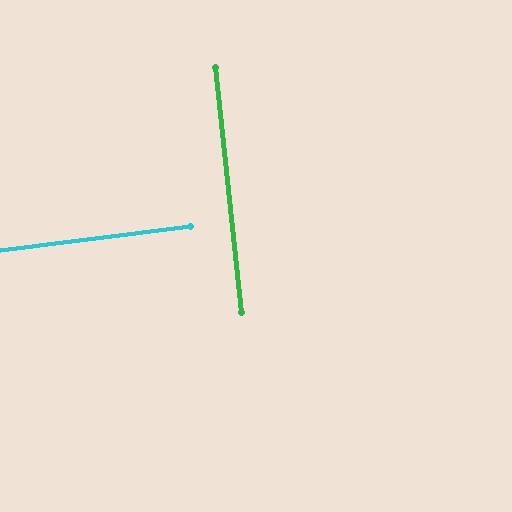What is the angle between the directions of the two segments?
Approximately 89 degrees.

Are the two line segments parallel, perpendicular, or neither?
Perpendicular — they meet at approximately 89°.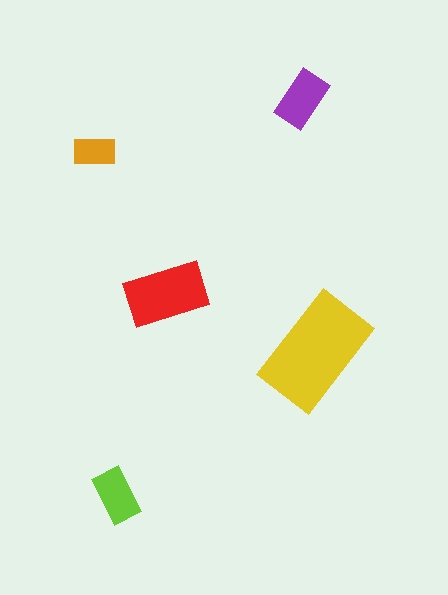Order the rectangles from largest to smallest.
the yellow one, the red one, the purple one, the lime one, the orange one.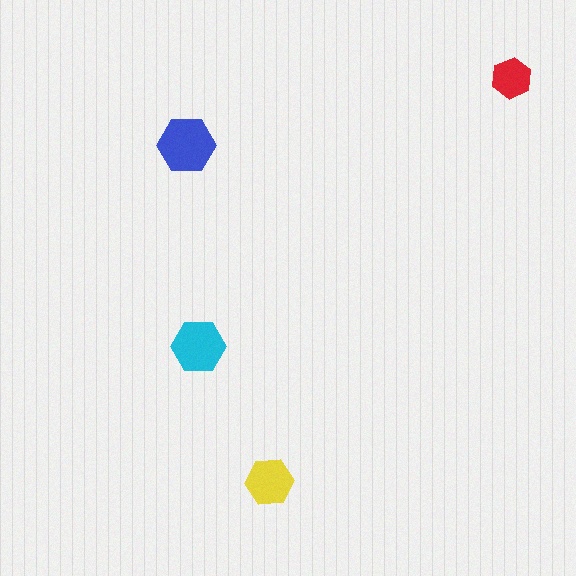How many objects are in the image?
There are 4 objects in the image.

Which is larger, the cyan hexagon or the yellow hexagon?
The cyan one.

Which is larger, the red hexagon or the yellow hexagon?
The yellow one.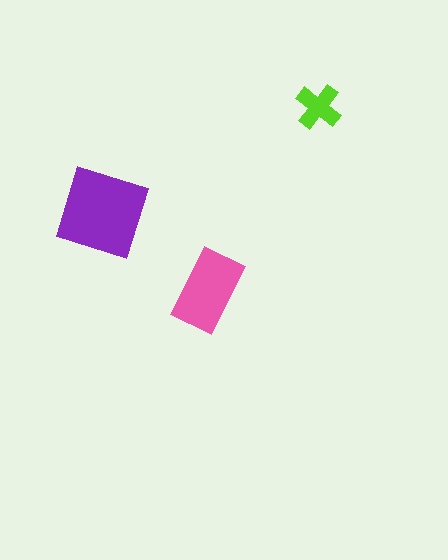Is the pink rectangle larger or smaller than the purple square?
Smaller.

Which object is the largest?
The purple square.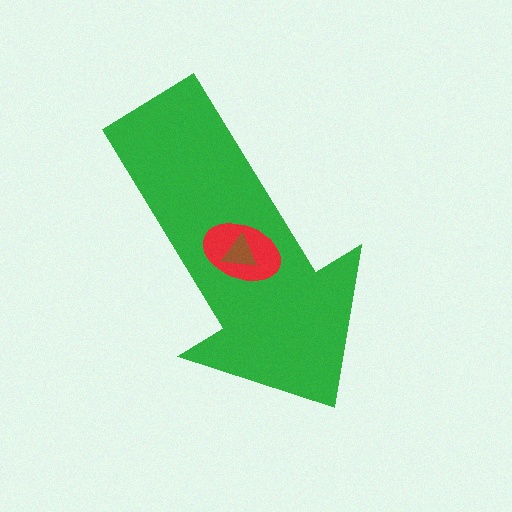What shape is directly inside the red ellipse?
The brown triangle.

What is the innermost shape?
The brown triangle.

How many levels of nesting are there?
3.